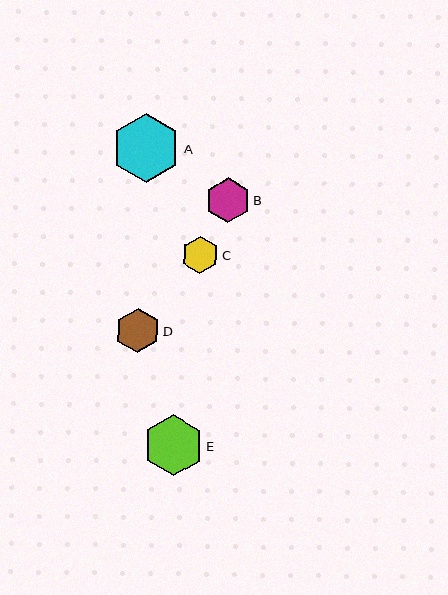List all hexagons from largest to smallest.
From largest to smallest: A, E, B, D, C.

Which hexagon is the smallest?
Hexagon C is the smallest with a size of approximately 37 pixels.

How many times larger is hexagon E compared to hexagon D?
Hexagon E is approximately 1.4 times the size of hexagon D.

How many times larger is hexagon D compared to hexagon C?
Hexagon D is approximately 1.2 times the size of hexagon C.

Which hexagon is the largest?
Hexagon A is the largest with a size of approximately 69 pixels.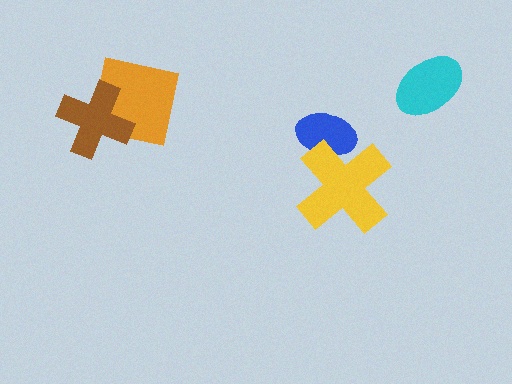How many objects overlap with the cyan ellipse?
0 objects overlap with the cyan ellipse.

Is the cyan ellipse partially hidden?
No, no other shape covers it.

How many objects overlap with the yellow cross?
1 object overlaps with the yellow cross.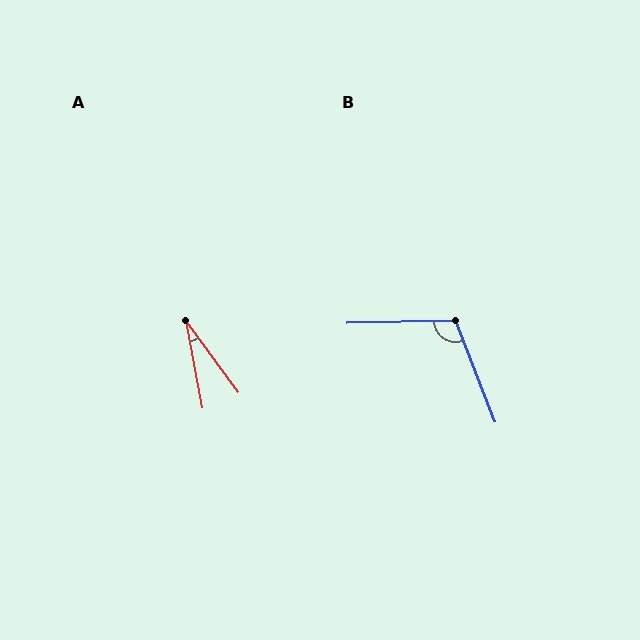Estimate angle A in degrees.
Approximately 26 degrees.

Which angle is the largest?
B, at approximately 110 degrees.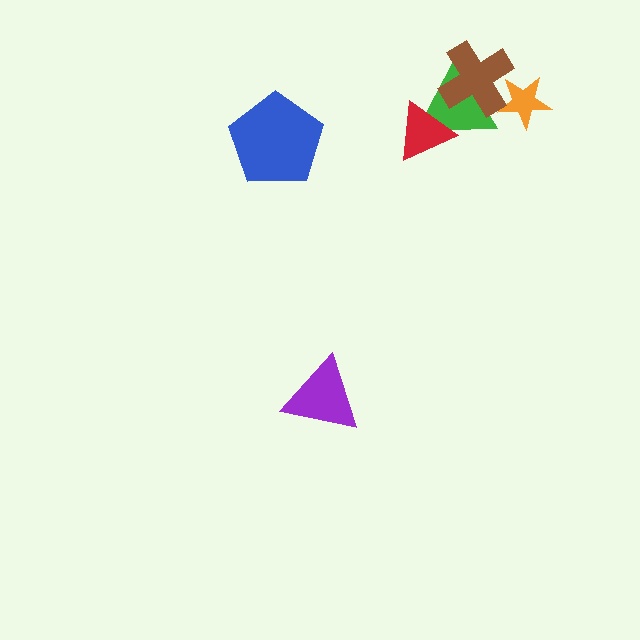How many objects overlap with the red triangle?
1 object overlaps with the red triangle.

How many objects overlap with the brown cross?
2 objects overlap with the brown cross.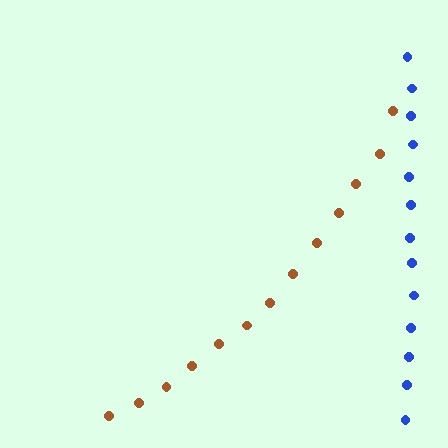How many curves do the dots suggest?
There are 2 distinct paths.